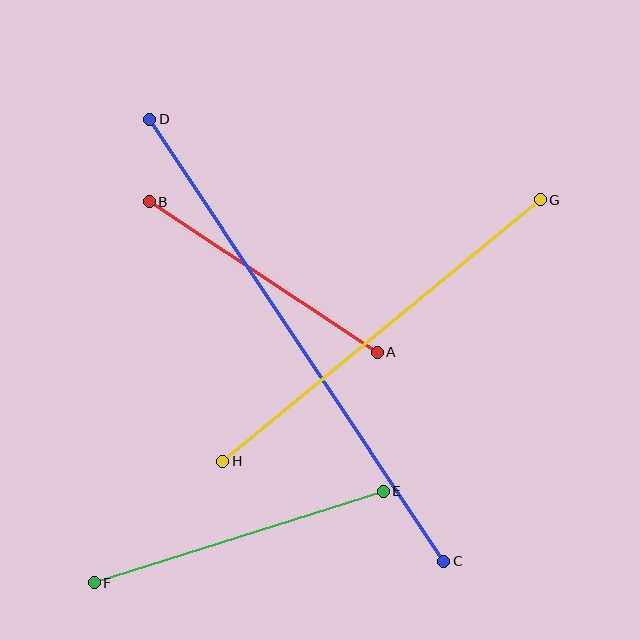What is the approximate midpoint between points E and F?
The midpoint is at approximately (239, 537) pixels.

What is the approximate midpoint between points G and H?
The midpoint is at approximately (382, 330) pixels.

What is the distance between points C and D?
The distance is approximately 531 pixels.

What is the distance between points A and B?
The distance is approximately 273 pixels.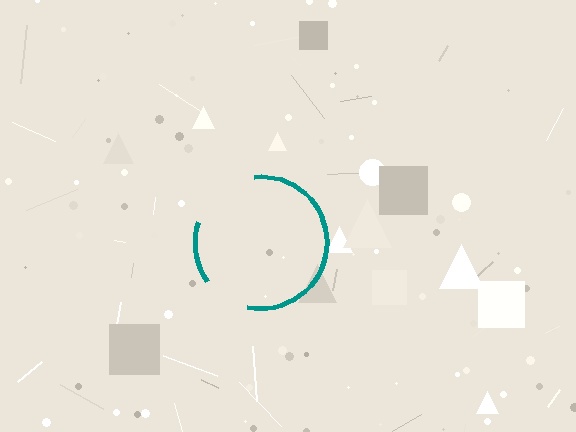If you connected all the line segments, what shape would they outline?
They would outline a circle.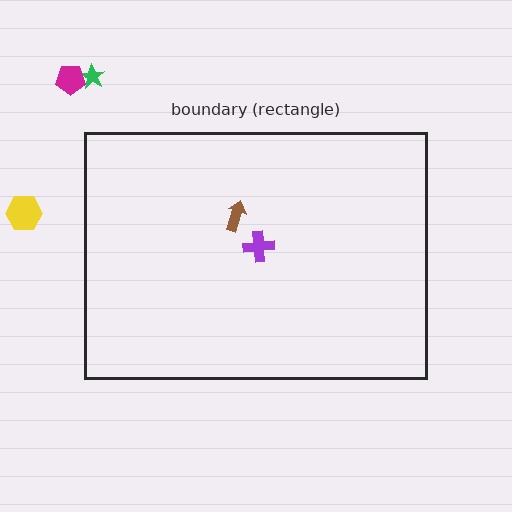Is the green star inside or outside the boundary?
Outside.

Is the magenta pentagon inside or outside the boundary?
Outside.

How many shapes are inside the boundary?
2 inside, 3 outside.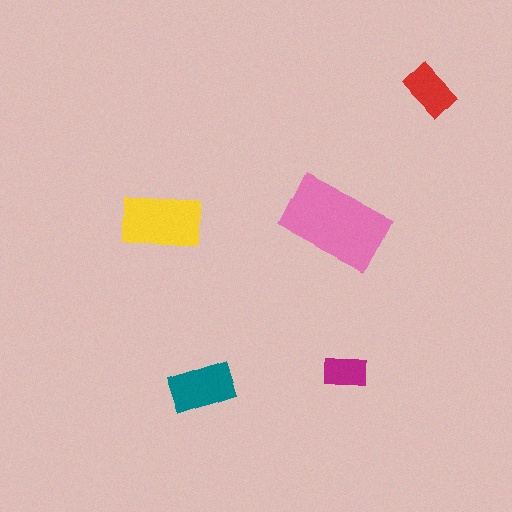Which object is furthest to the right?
The red rectangle is rightmost.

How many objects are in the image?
There are 5 objects in the image.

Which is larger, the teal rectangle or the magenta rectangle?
The teal one.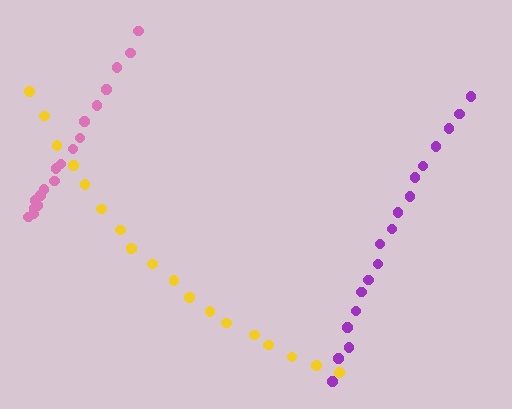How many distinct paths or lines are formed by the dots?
There are 3 distinct paths.